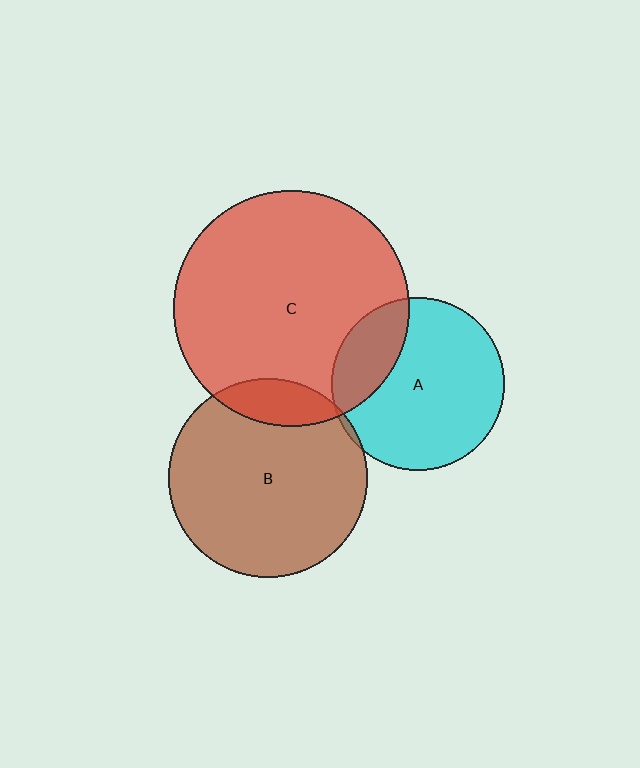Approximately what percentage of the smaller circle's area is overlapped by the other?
Approximately 15%.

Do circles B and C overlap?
Yes.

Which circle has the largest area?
Circle C (red).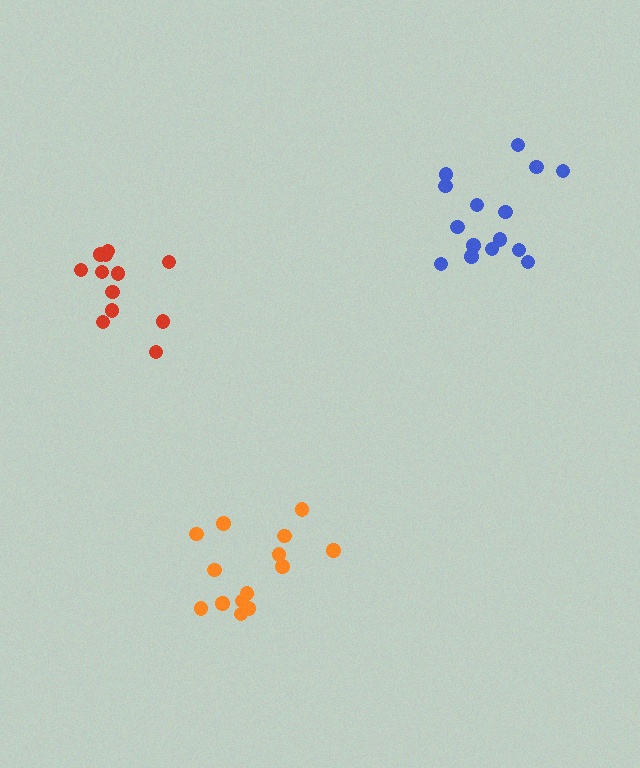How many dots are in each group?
Group 1: 15 dots, Group 2: 12 dots, Group 3: 14 dots (41 total).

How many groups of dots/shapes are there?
There are 3 groups.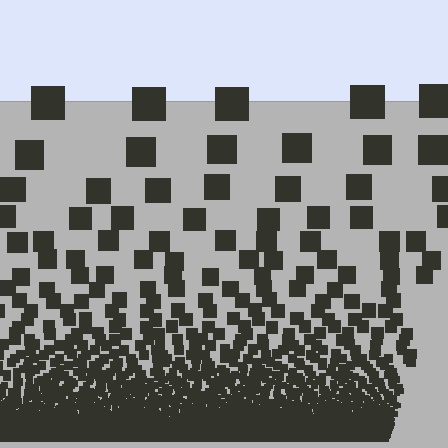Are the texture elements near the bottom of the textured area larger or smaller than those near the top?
Smaller. The gradient is inverted — elements near the bottom are smaller and denser.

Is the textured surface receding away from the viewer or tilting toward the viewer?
The surface appears to tilt toward the viewer. Texture elements get larger and sparser toward the top.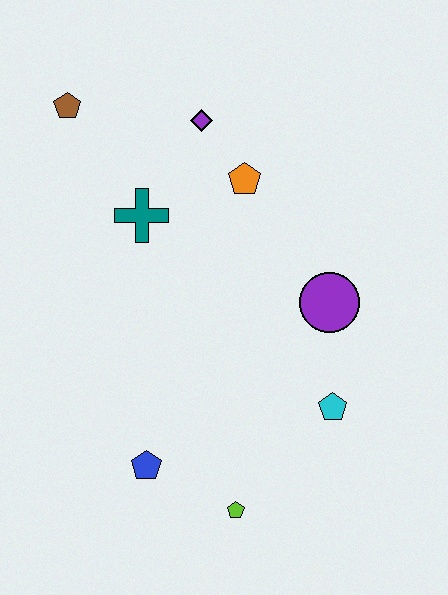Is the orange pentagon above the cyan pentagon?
Yes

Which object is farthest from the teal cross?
The lime pentagon is farthest from the teal cross.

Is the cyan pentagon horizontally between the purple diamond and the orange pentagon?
No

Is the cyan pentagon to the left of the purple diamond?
No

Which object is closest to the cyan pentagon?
The purple circle is closest to the cyan pentagon.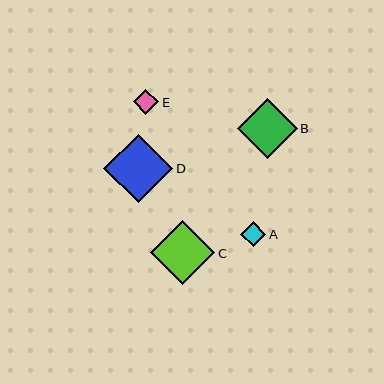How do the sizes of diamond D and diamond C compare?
Diamond D and diamond C are approximately the same size.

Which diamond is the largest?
Diamond D is the largest with a size of approximately 69 pixels.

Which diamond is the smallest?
Diamond A is the smallest with a size of approximately 25 pixels.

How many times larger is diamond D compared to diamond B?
Diamond D is approximately 1.1 times the size of diamond B.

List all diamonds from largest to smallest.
From largest to smallest: D, C, B, E, A.